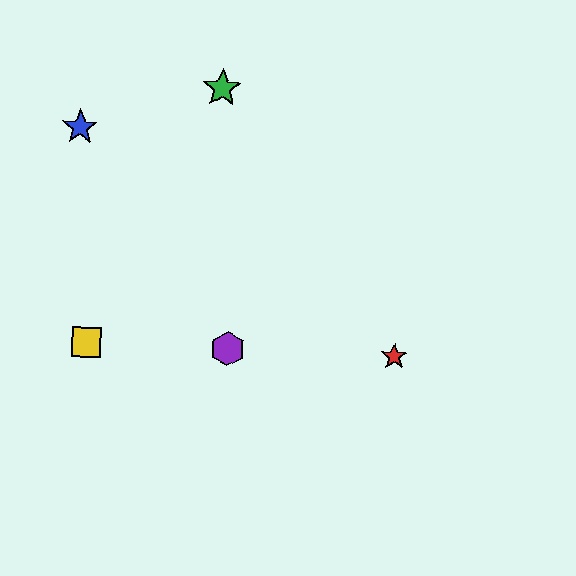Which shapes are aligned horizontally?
The red star, the yellow square, the purple hexagon are aligned horizontally.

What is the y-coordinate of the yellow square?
The yellow square is at y≈342.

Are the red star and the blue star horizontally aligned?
No, the red star is at y≈356 and the blue star is at y≈127.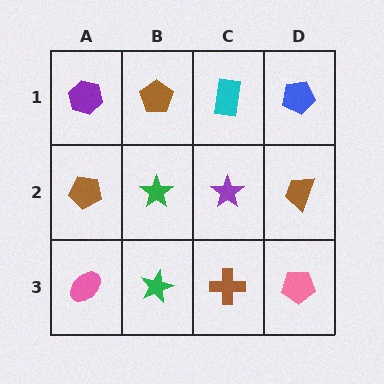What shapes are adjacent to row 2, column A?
A purple hexagon (row 1, column A), a pink ellipse (row 3, column A), a green star (row 2, column B).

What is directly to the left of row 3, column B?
A pink ellipse.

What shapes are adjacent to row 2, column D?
A blue pentagon (row 1, column D), a pink pentagon (row 3, column D), a purple star (row 2, column C).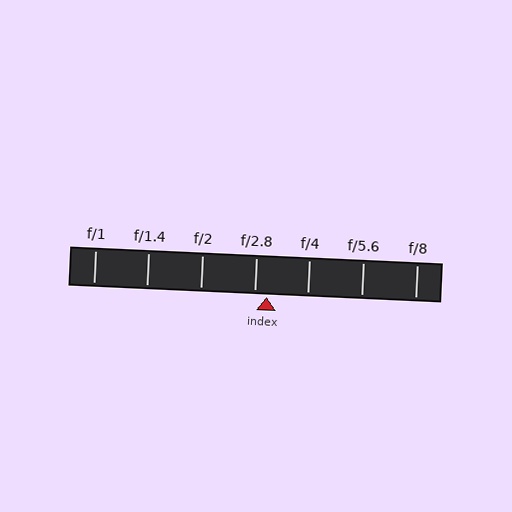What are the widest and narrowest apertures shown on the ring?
The widest aperture shown is f/1 and the narrowest is f/8.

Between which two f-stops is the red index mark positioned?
The index mark is between f/2.8 and f/4.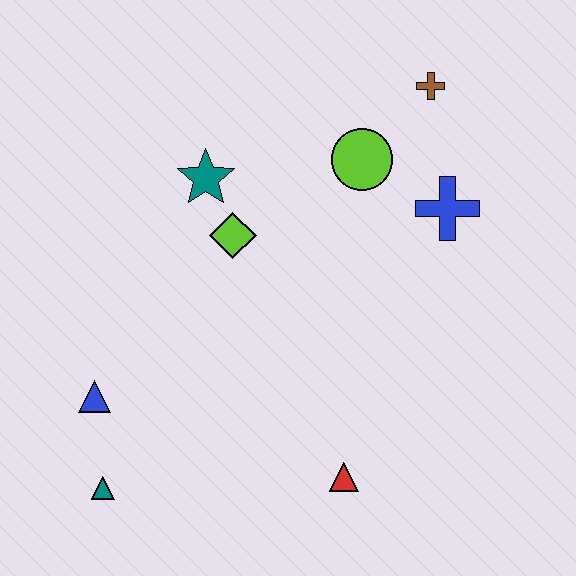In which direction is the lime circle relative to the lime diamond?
The lime circle is to the right of the lime diamond.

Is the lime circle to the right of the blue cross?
No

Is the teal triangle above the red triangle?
No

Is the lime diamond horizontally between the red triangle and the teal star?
Yes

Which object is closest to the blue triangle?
The teal triangle is closest to the blue triangle.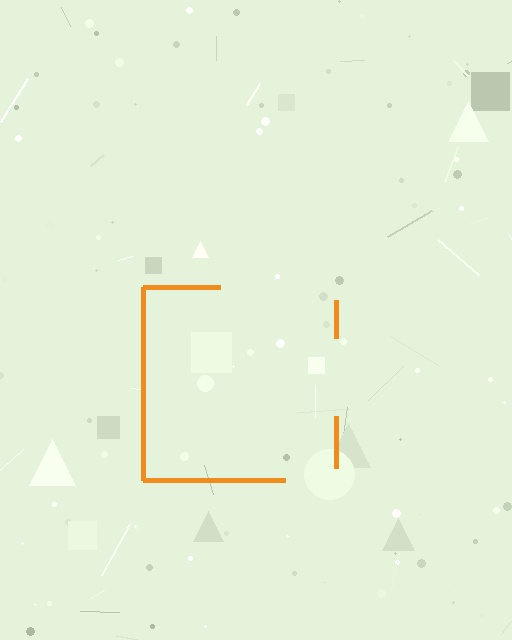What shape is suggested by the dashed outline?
The dashed outline suggests a square.